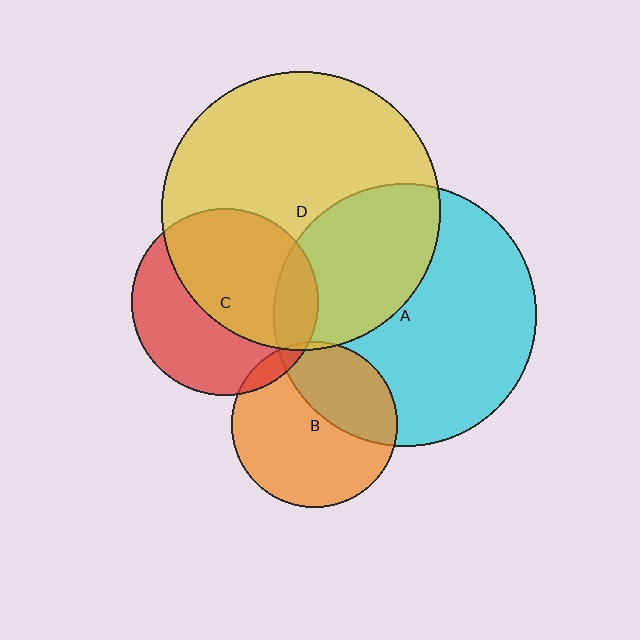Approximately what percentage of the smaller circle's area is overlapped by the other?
Approximately 35%.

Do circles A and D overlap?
Yes.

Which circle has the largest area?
Circle D (yellow).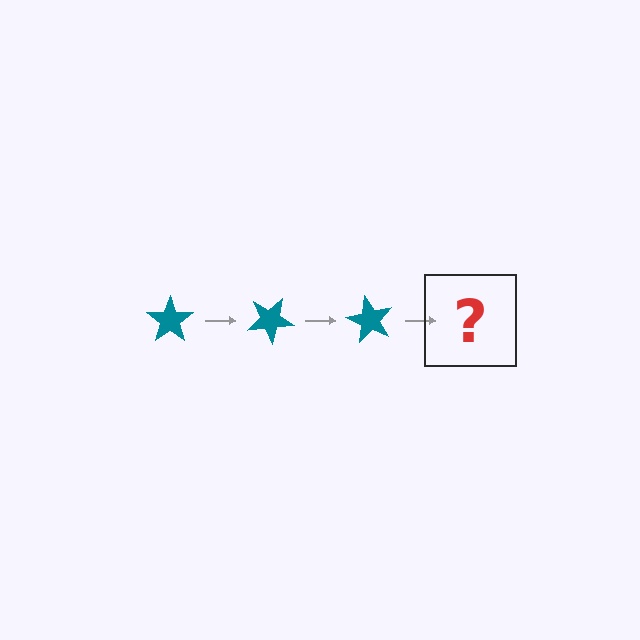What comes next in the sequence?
The next element should be a teal star rotated 90 degrees.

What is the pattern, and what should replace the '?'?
The pattern is that the star rotates 30 degrees each step. The '?' should be a teal star rotated 90 degrees.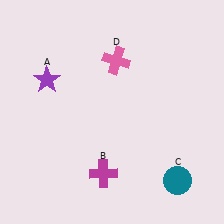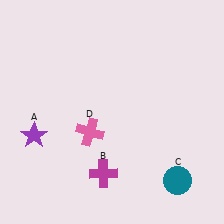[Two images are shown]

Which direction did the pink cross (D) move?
The pink cross (D) moved down.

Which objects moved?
The objects that moved are: the purple star (A), the pink cross (D).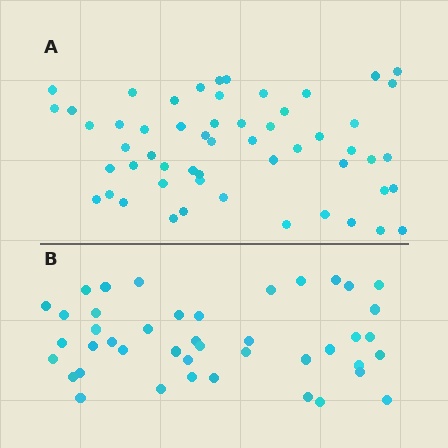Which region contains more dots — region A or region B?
Region A (the top region) has more dots.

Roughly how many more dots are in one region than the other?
Region A has roughly 12 or so more dots than region B.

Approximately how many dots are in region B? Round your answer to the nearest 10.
About 40 dots. (The exact count is 43, which rounds to 40.)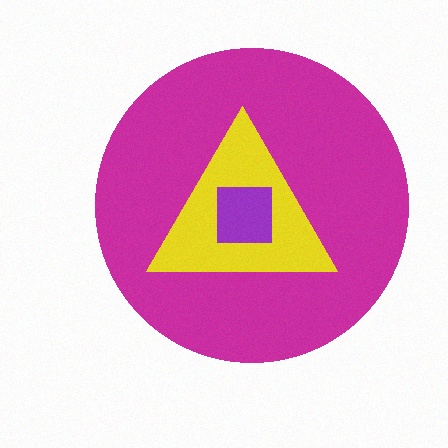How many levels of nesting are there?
3.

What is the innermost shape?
The purple square.